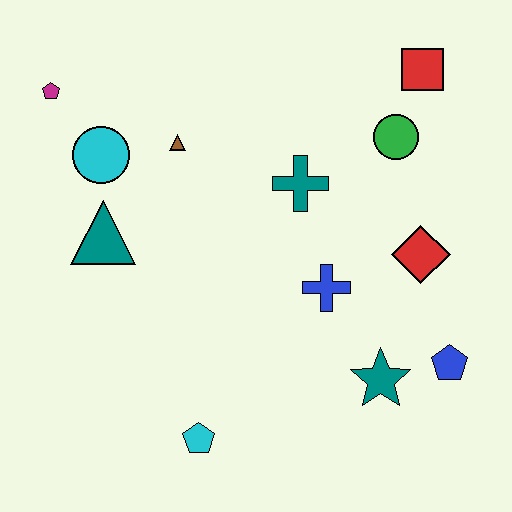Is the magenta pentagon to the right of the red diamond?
No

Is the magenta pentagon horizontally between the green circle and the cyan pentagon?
No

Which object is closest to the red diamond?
The blue cross is closest to the red diamond.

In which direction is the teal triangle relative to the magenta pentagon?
The teal triangle is below the magenta pentagon.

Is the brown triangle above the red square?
No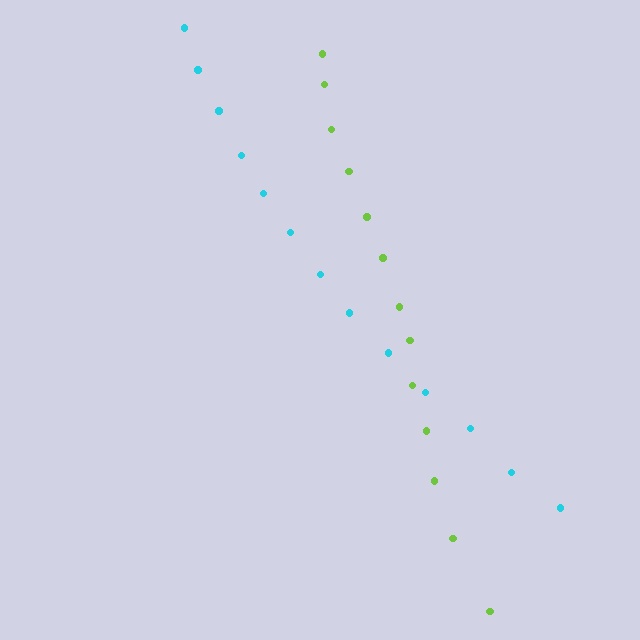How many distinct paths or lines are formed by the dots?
There are 2 distinct paths.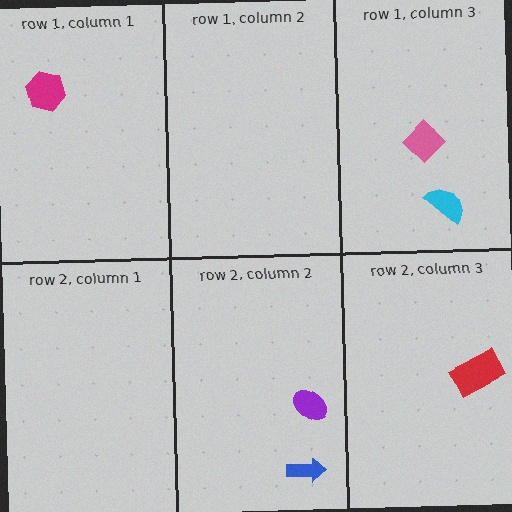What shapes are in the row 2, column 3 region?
The red rectangle.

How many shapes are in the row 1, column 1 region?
1.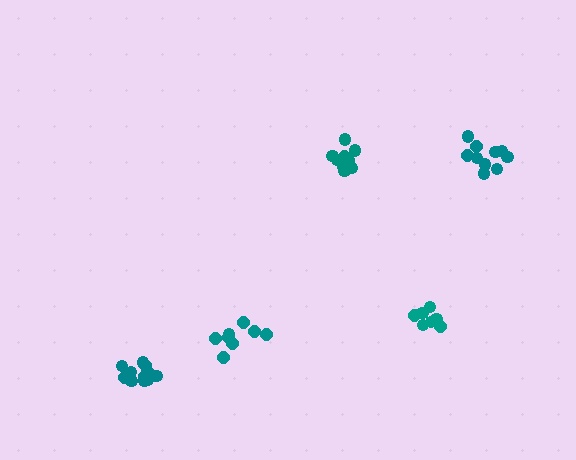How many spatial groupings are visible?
There are 5 spatial groupings.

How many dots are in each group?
Group 1: 7 dots, Group 2: 9 dots, Group 3: 11 dots, Group 4: 8 dots, Group 5: 10 dots (45 total).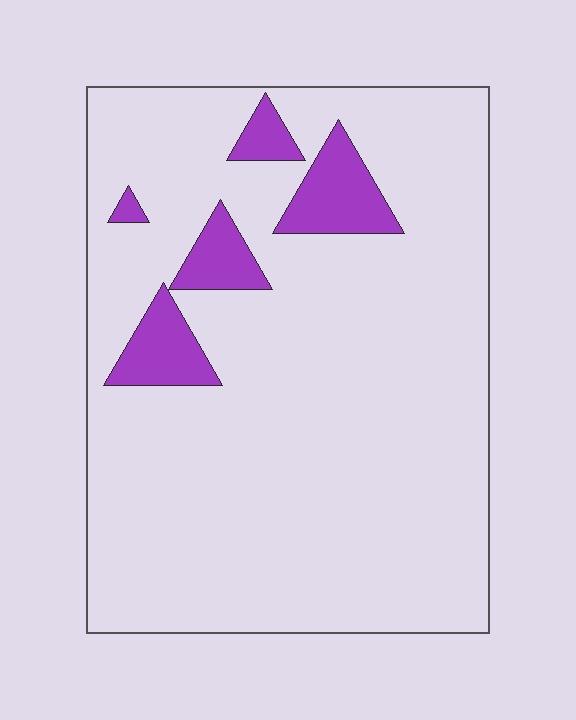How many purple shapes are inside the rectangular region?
5.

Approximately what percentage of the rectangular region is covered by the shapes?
Approximately 10%.